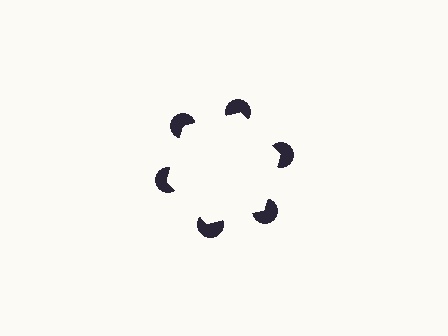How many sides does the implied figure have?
6 sides.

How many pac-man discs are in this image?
There are 6 — one at each vertex of the illusory hexagon.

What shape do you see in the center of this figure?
An illusory hexagon — its edges are inferred from the aligned wedge cuts in the pac-man discs, not physically drawn.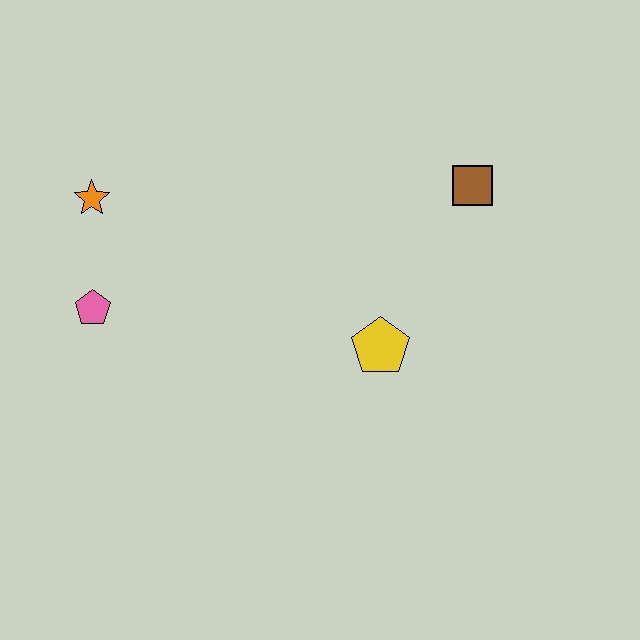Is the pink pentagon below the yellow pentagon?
No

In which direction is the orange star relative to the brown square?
The orange star is to the left of the brown square.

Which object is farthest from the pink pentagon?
The brown square is farthest from the pink pentagon.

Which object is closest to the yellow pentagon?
The brown square is closest to the yellow pentagon.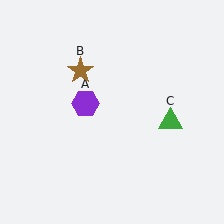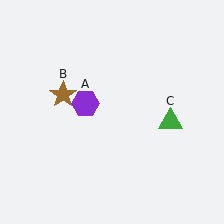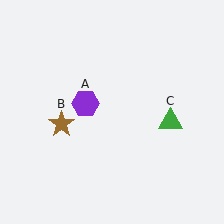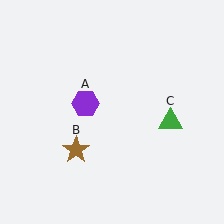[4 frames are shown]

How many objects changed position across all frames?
1 object changed position: brown star (object B).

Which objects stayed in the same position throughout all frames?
Purple hexagon (object A) and green triangle (object C) remained stationary.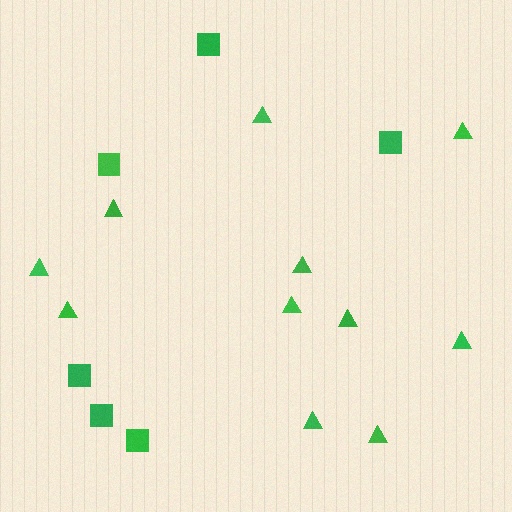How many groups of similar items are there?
There are 2 groups: one group of triangles (11) and one group of squares (6).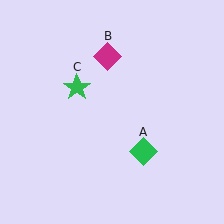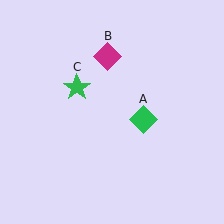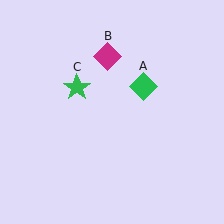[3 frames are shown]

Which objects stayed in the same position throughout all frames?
Magenta diamond (object B) and green star (object C) remained stationary.